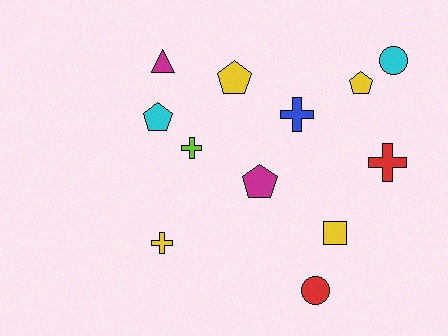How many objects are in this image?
There are 12 objects.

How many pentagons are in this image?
There are 4 pentagons.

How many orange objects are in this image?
There are no orange objects.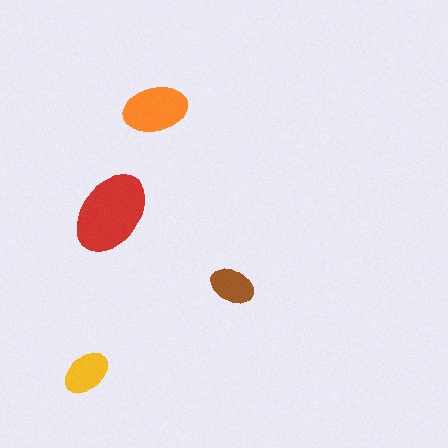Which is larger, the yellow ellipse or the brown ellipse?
The yellow one.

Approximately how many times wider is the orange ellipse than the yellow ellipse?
About 1.5 times wider.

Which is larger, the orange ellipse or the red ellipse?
The red one.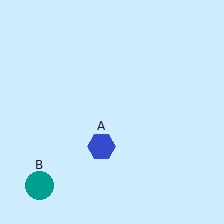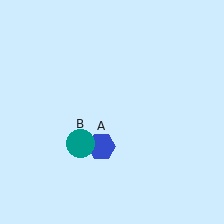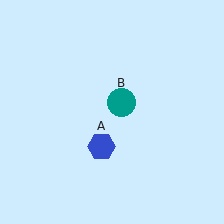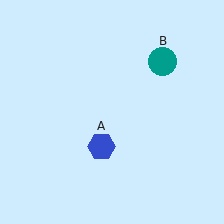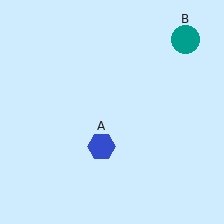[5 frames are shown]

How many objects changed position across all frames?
1 object changed position: teal circle (object B).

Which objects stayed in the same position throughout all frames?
Blue hexagon (object A) remained stationary.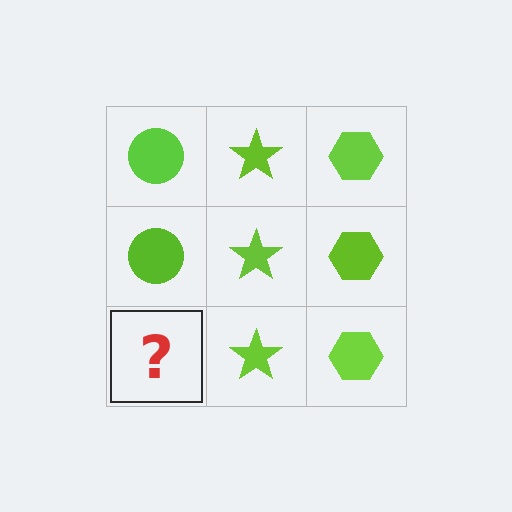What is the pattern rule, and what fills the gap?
The rule is that each column has a consistent shape. The gap should be filled with a lime circle.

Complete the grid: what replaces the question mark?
The question mark should be replaced with a lime circle.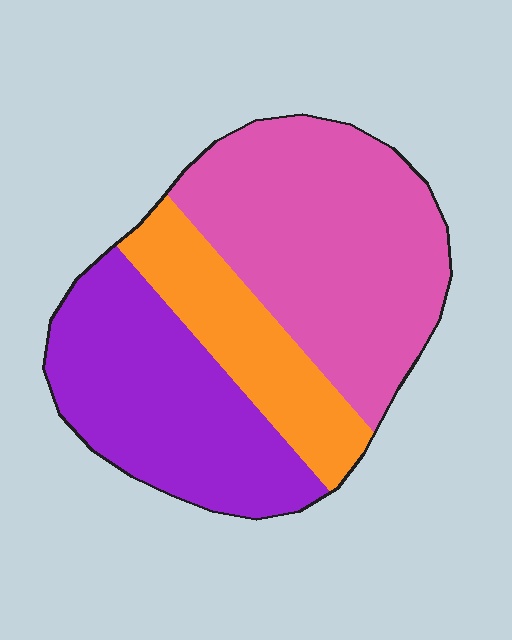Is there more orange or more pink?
Pink.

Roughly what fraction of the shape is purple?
Purple covers 34% of the shape.